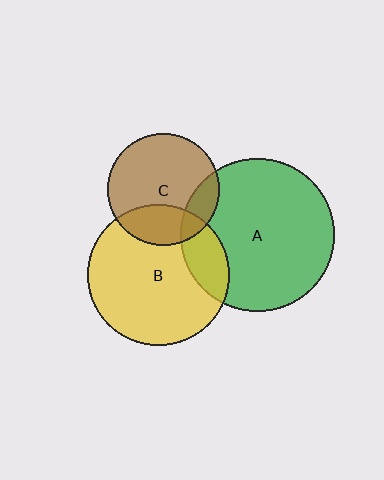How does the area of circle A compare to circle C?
Approximately 1.9 times.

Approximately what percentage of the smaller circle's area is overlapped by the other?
Approximately 15%.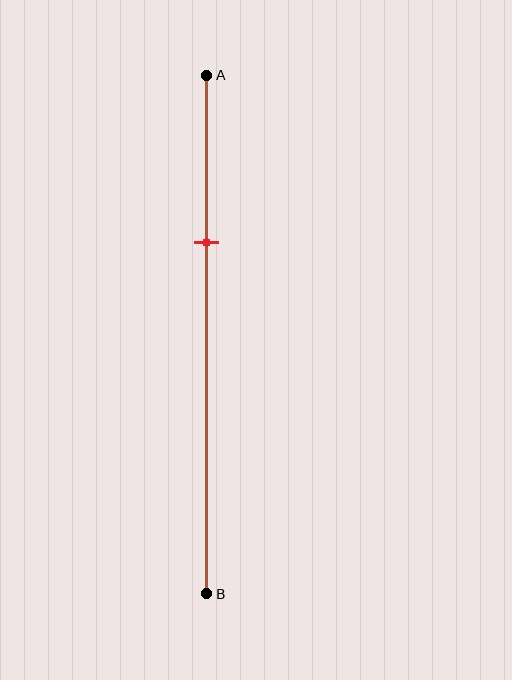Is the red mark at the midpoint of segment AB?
No, the mark is at about 30% from A, not at the 50% midpoint.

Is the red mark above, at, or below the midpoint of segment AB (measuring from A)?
The red mark is above the midpoint of segment AB.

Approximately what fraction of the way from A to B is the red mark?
The red mark is approximately 30% of the way from A to B.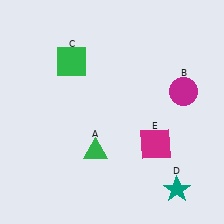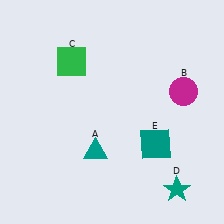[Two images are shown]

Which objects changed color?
A changed from green to teal. E changed from magenta to teal.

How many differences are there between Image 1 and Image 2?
There are 2 differences between the two images.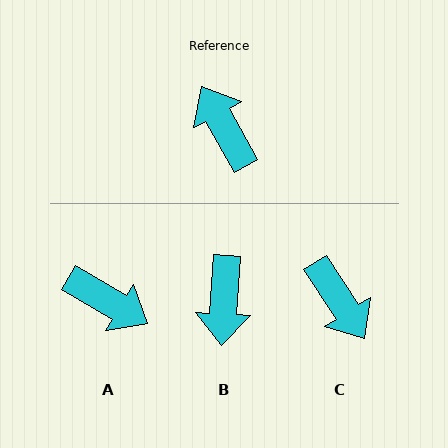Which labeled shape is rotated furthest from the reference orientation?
C, about 176 degrees away.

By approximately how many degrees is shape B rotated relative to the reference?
Approximately 148 degrees counter-clockwise.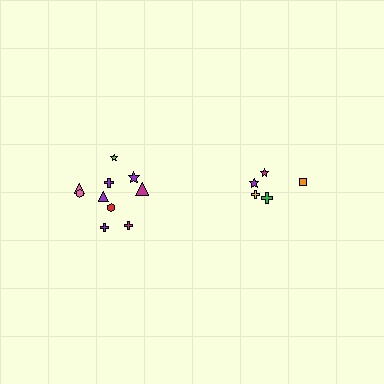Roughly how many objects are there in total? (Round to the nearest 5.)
Roughly 15 objects in total.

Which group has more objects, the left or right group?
The left group.